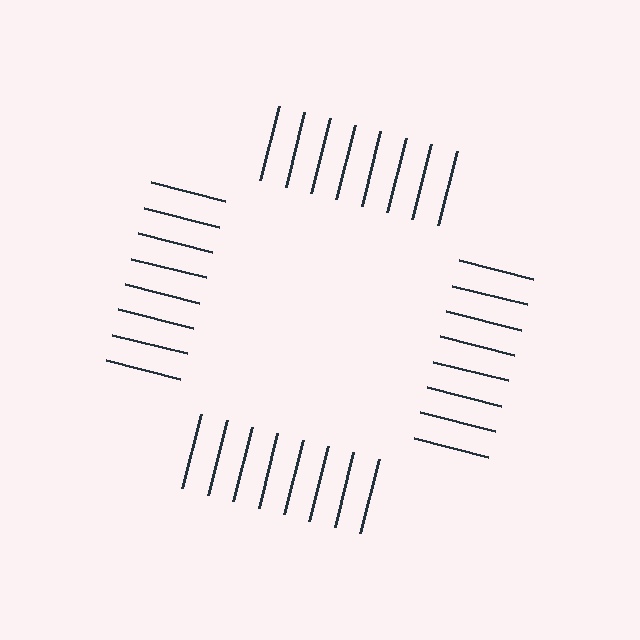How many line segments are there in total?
32 — 8 along each of the 4 edges.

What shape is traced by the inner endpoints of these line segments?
An illusory square — the line segments terminate on its edges but no continuous stroke is drawn.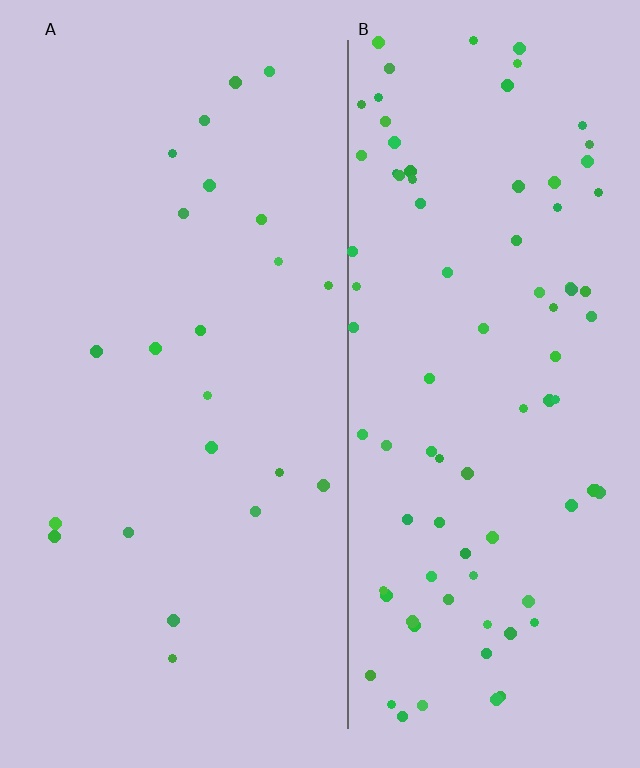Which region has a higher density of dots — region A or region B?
B (the right).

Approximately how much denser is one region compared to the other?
Approximately 4.0× — region B over region A.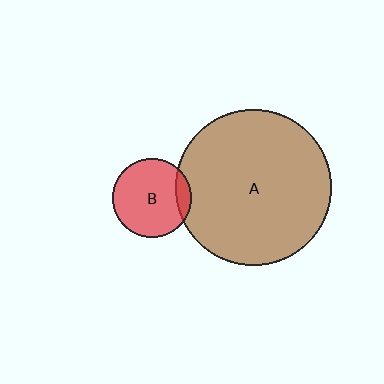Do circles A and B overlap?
Yes.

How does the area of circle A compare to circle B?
Approximately 3.9 times.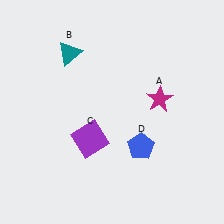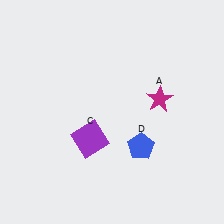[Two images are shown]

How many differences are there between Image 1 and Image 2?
There is 1 difference between the two images.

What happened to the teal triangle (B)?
The teal triangle (B) was removed in Image 2. It was in the top-left area of Image 1.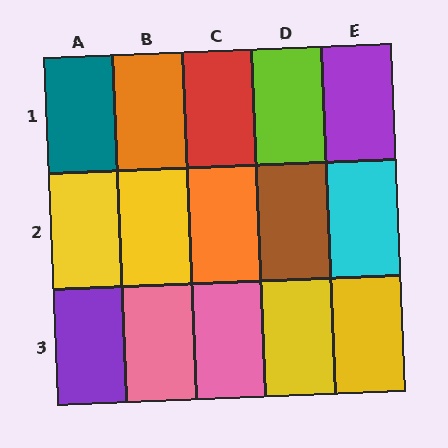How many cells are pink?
2 cells are pink.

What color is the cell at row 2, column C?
Orange.